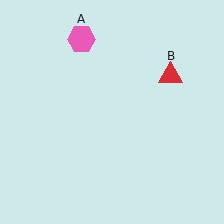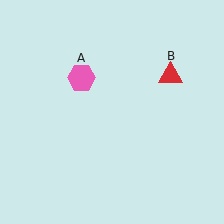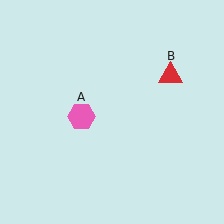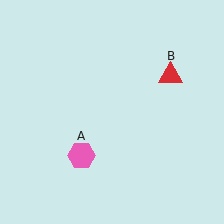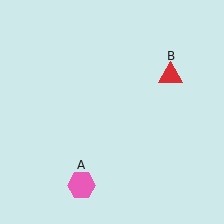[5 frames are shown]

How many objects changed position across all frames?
1 object changed position: pink hexagon (object A).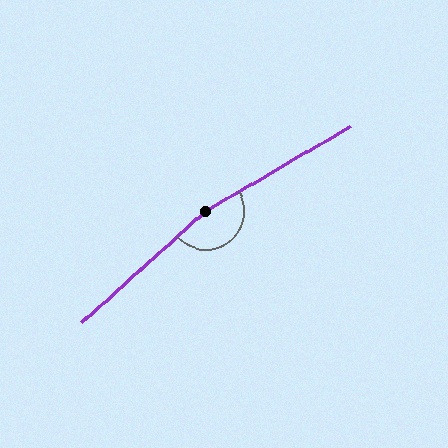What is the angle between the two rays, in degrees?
Approximately 168 degrees.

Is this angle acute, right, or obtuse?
It is obtuse.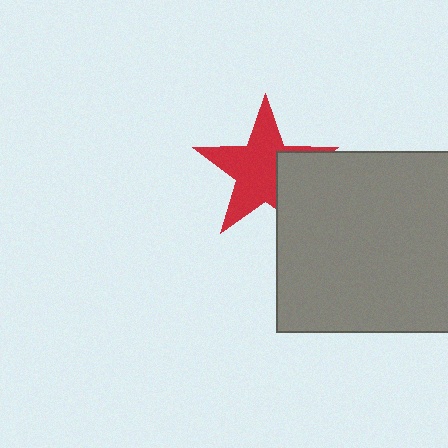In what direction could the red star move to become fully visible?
The red star could move left. That would shift it out from behind the gray square entirely.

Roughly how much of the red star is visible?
Most of it is visible (roughly 70%).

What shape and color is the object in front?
The object in front is a gray square.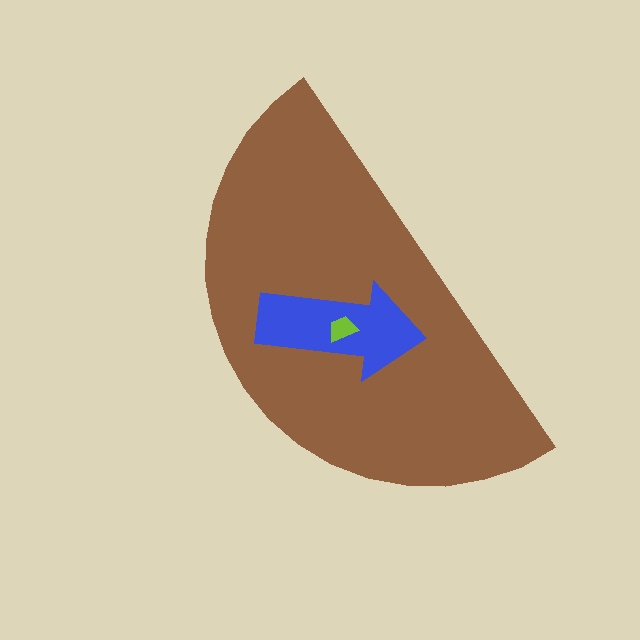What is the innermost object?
The lime trapezoid.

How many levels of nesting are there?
3.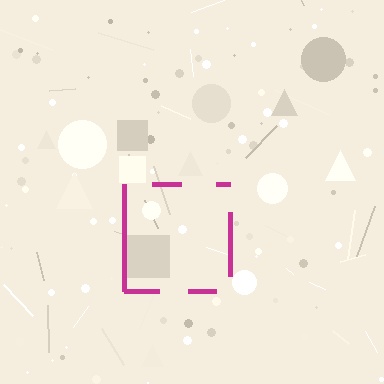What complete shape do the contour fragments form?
The contour fragments form a square.